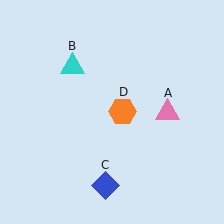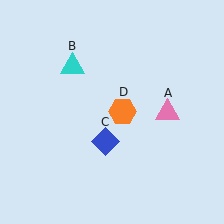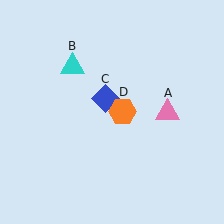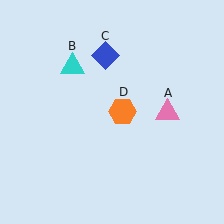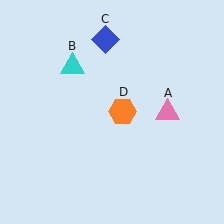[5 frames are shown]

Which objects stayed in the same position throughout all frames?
Pink triangle (object A) and cyan triangle (object B) and orange hexagon (object D) remained stationary.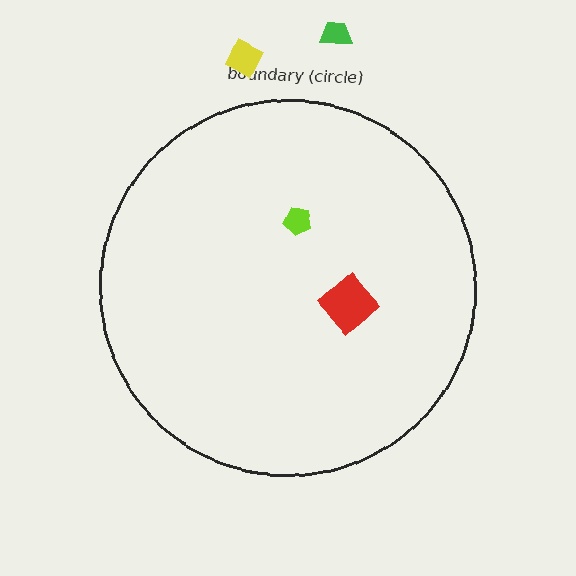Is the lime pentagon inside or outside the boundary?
Inside.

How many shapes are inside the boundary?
2 inside, 2 outside.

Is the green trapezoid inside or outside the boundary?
Outside.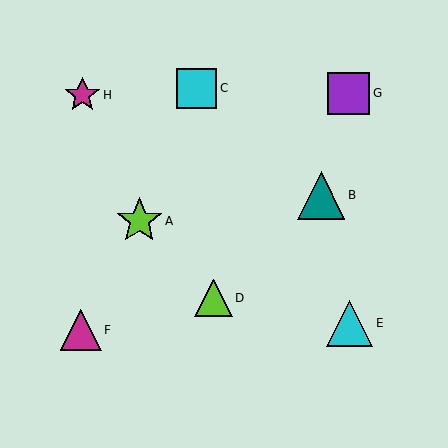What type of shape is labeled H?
Shape H is a magenta star.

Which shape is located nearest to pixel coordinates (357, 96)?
The purple square (labeled G) at (349, 93) is nearest to that location.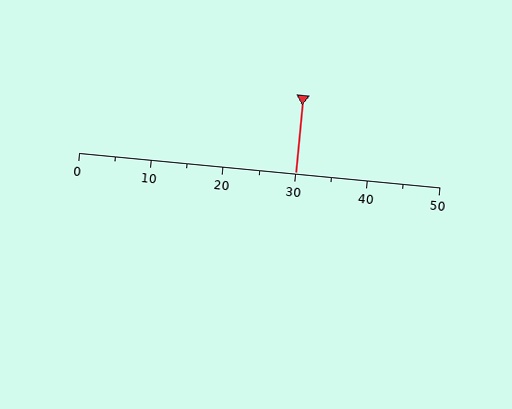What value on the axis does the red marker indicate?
The marker indicates approximately 30.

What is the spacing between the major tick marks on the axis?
The major ticks are spaced 10 apart.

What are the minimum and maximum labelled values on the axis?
The axis runs from 0 to 50.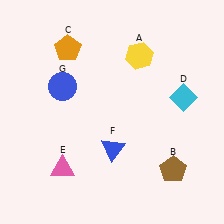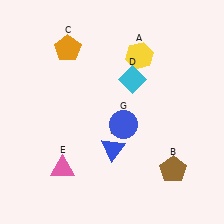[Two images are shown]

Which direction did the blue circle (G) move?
The blue circle (G) moved right.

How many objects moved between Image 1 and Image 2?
2 objects moved between the two images.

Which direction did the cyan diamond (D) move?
The cyan diamond (D) moved left.